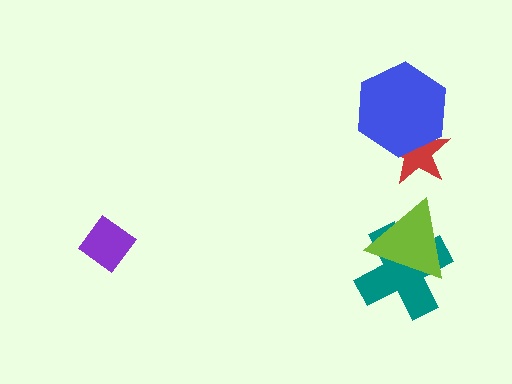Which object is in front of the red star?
The blue hexagon is in front of the red star.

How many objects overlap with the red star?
1 object overlaps with the red star.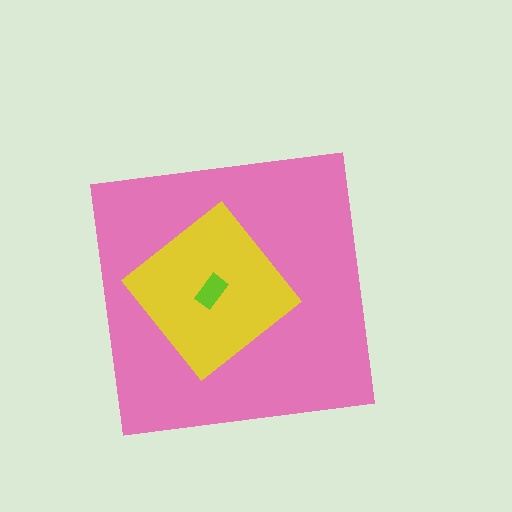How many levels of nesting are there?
3.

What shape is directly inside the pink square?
The yellow diamond.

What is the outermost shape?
The pink square.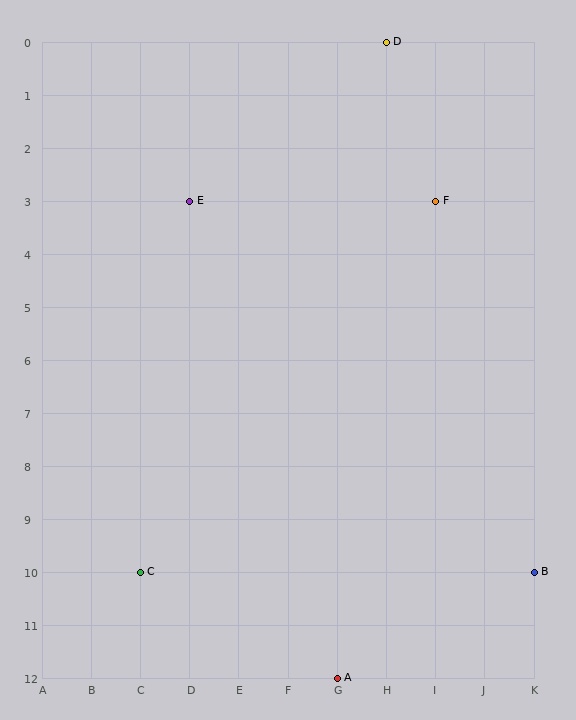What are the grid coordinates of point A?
Point A is at grid coordinates (G, 12).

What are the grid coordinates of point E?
Point E is at grid coordinates (D, 3).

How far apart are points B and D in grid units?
Points B and D are 3 columns and 10 rows apart (about 10.4 grid units diagonally).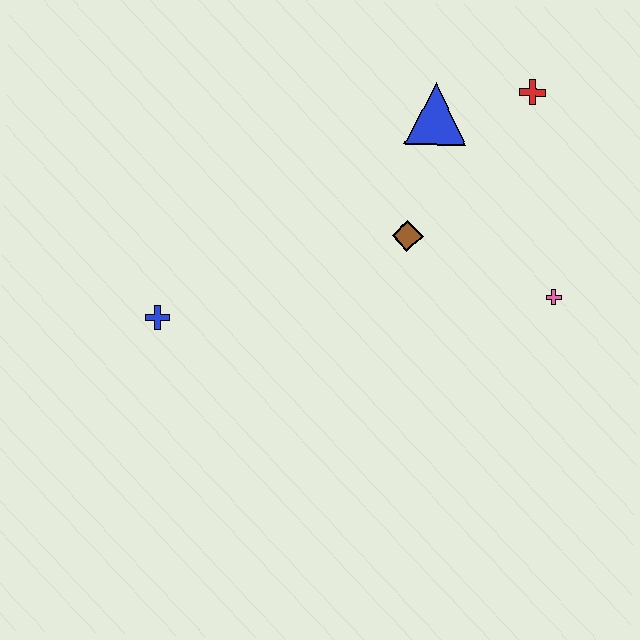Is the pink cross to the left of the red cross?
No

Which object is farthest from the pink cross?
The blue cross is farthest from the pink cross.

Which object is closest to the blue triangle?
The red cross is closest to the blue triangle.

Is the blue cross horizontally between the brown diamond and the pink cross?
No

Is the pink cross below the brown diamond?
Yes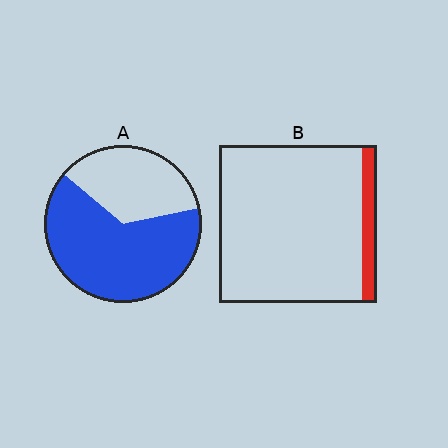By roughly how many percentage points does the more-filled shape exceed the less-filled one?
By roughly 55 percentage points (A over B).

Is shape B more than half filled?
No.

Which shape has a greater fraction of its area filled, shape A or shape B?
Shape A.